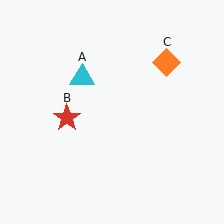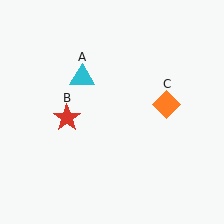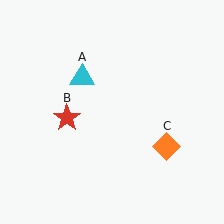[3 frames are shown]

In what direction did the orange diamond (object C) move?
The orange diamond (object C) moved down.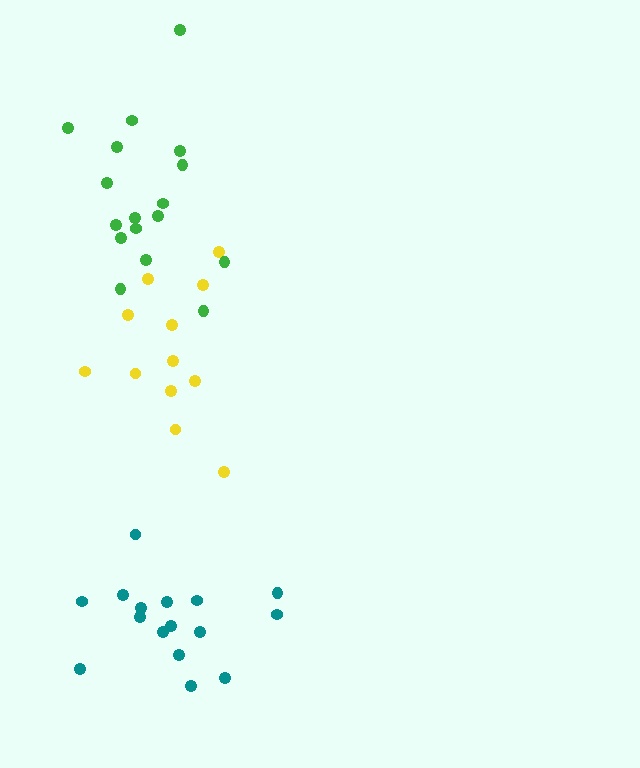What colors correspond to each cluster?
The clusters are colored: yellow, teal, green.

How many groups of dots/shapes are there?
There are 3 groups.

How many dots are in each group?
Group 1: 12 dots, Group 2: 16 dots, Group 3: 17 dots (45 total).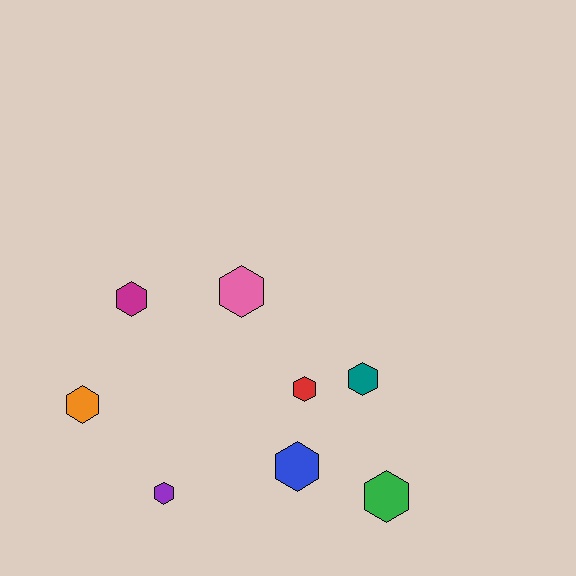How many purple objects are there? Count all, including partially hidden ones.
There is 1 purple object.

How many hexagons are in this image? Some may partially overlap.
There are 8 hexagons.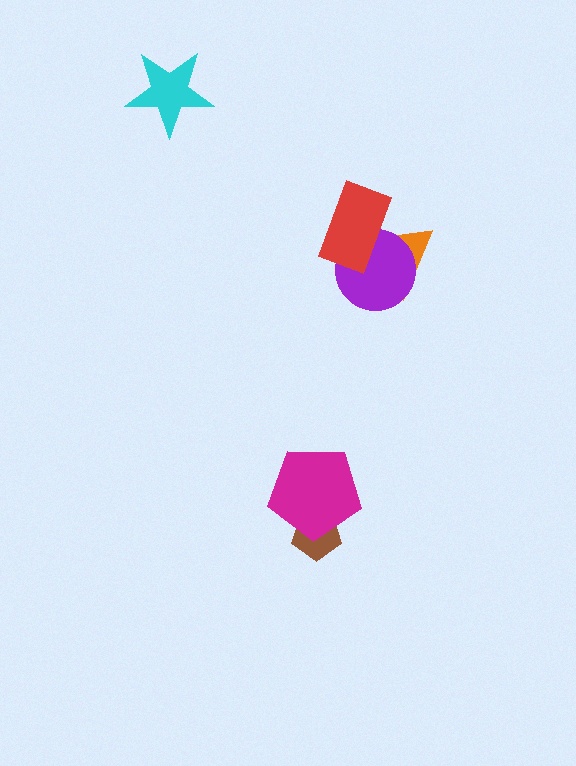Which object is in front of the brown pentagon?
The magenta pentagon is in front of the brown pentagon.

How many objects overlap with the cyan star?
0 objects overlap with the cyan star.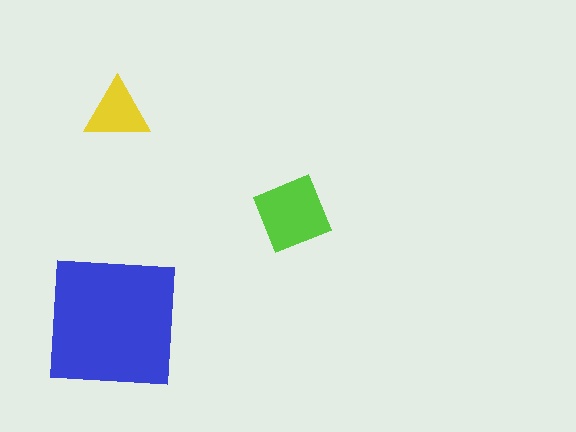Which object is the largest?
The blue square.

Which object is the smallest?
The yellow triangle.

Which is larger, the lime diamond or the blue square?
The blue square.